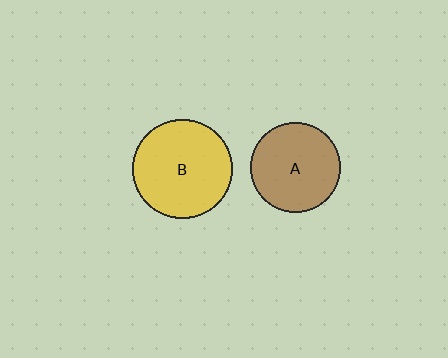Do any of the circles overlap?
No, none of the circles overlap.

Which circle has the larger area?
Circle B (yellow).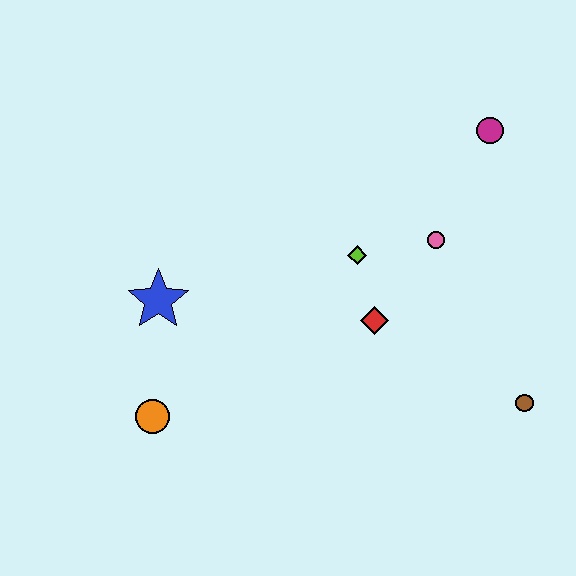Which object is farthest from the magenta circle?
The orange circle is farthest from the magenta circle.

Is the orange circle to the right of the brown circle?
No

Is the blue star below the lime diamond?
Yes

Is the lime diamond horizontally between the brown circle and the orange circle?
Yes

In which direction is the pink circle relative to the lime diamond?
The pink circle is to the right of the lime diamond.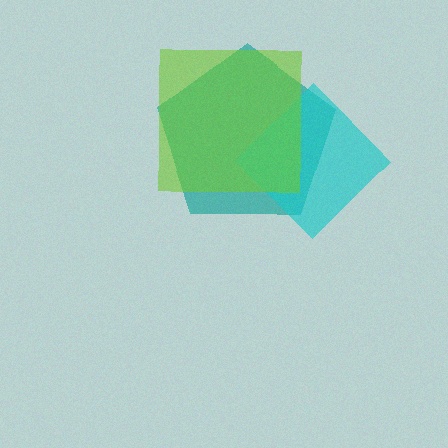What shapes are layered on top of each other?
The layered shapes are: a teal pentagon, a cyan diamond, a lime square.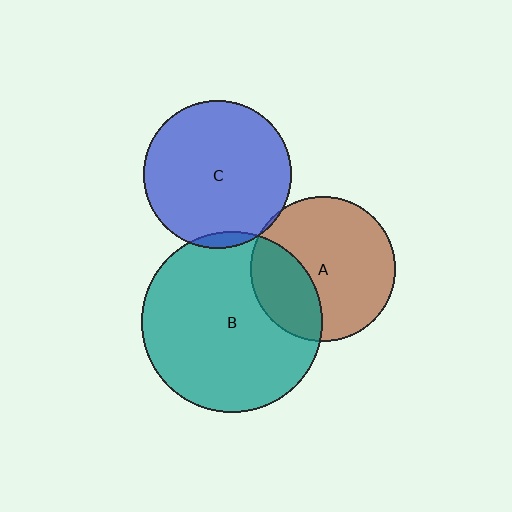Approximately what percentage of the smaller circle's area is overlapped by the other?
Approximately 5%.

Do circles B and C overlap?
Yes.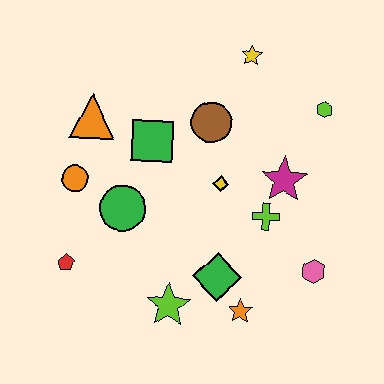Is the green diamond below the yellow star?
Yes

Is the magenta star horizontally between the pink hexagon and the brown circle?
Yes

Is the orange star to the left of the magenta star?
Yes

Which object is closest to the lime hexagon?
The magenta star is closest to the lime hexagon.